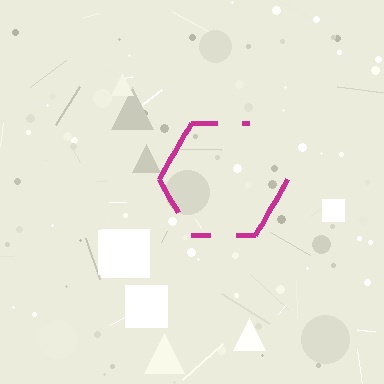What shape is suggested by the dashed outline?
The dashed outline suggests a hexagon.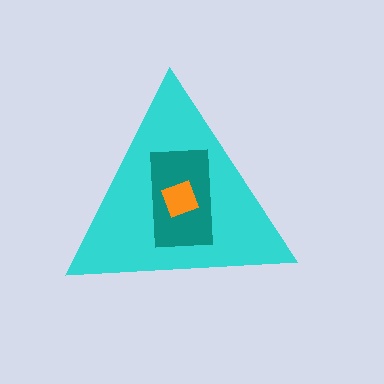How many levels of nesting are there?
3.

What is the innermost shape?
The orange square.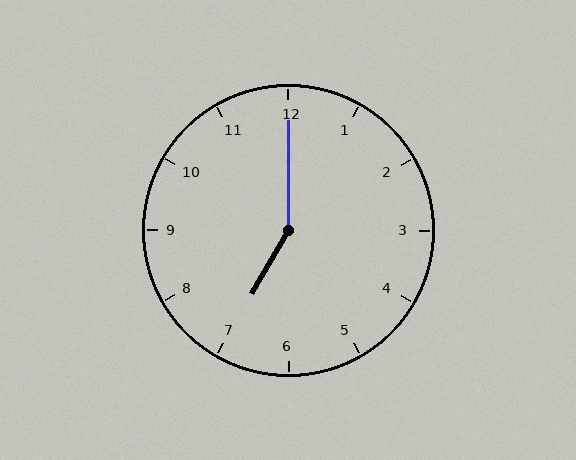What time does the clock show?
7:00.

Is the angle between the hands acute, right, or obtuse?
It is obtuse.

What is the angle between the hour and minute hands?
Approximately 150 degrees.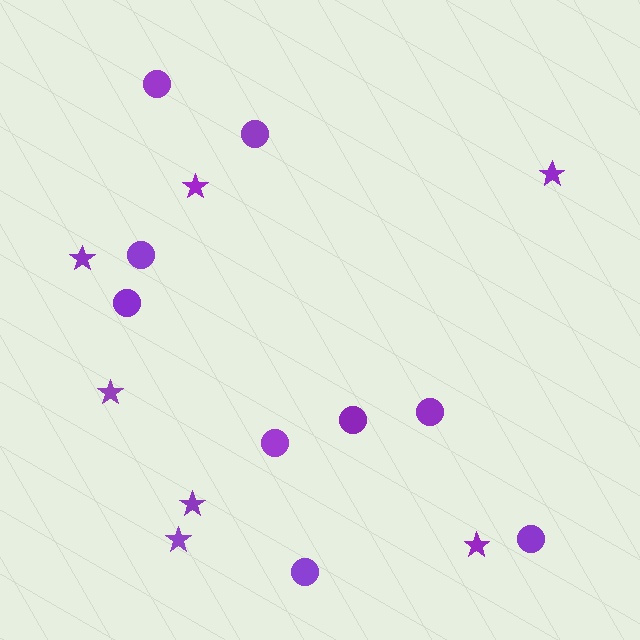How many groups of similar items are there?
There are 2 groups: one group of stars (7) and one group of circles (9).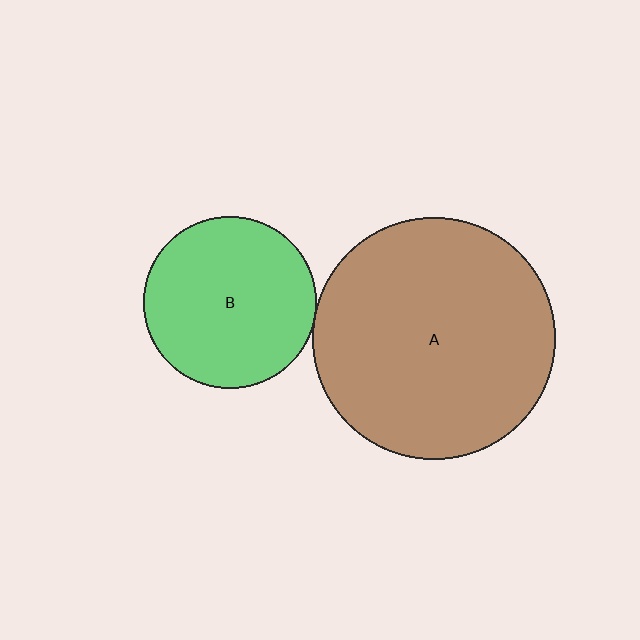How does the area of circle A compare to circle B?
Approximately 2.0 times.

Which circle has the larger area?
Circle A (brown).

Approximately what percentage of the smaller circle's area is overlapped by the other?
Approximately 5%.